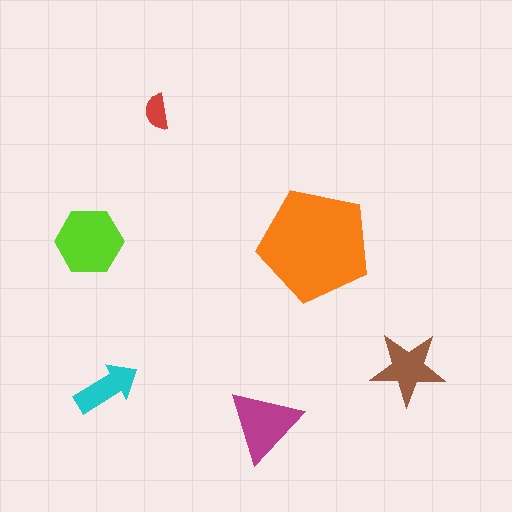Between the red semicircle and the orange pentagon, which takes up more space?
The orange pentagon.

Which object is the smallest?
The red semicircle.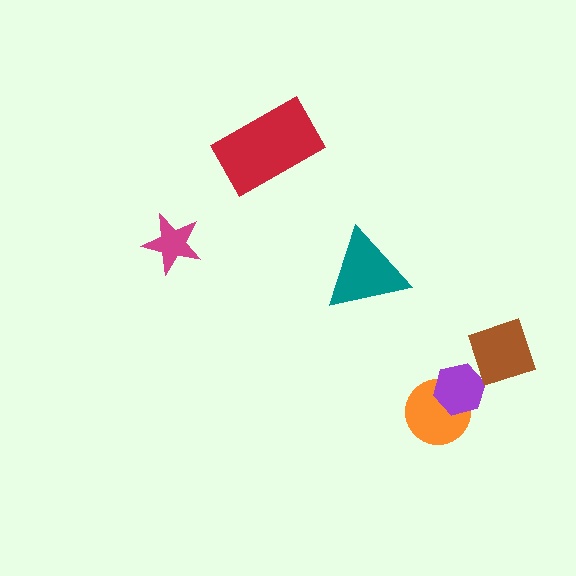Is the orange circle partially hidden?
Yes, it is partially covered by another shape.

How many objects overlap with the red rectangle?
0 objects overlap with the red rectangle.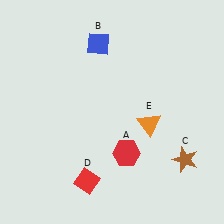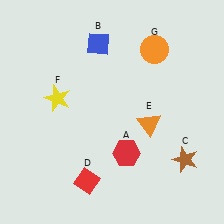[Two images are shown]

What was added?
A yellow star (F), an orange circle (G) were added in Image 2.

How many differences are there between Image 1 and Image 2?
There are 2 differences between the two images.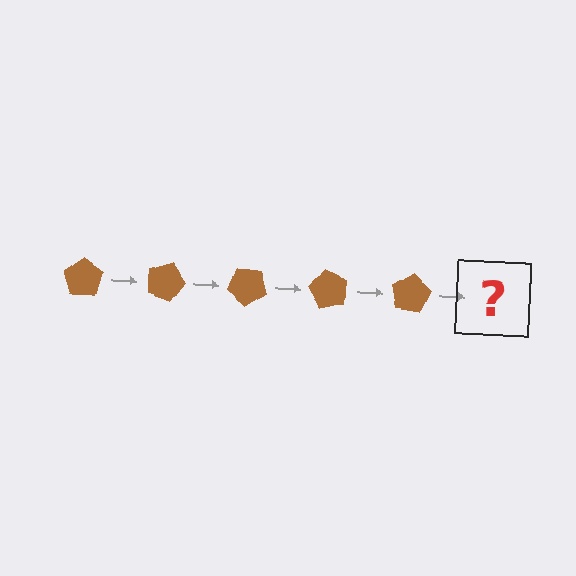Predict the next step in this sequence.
The next step is a brown pentagon rotated 100 degrees.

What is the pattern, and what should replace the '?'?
The pattern is that the pentagon rotates 20 degrees each step. The '?' should be a brown pentagon rotated 100 degrees.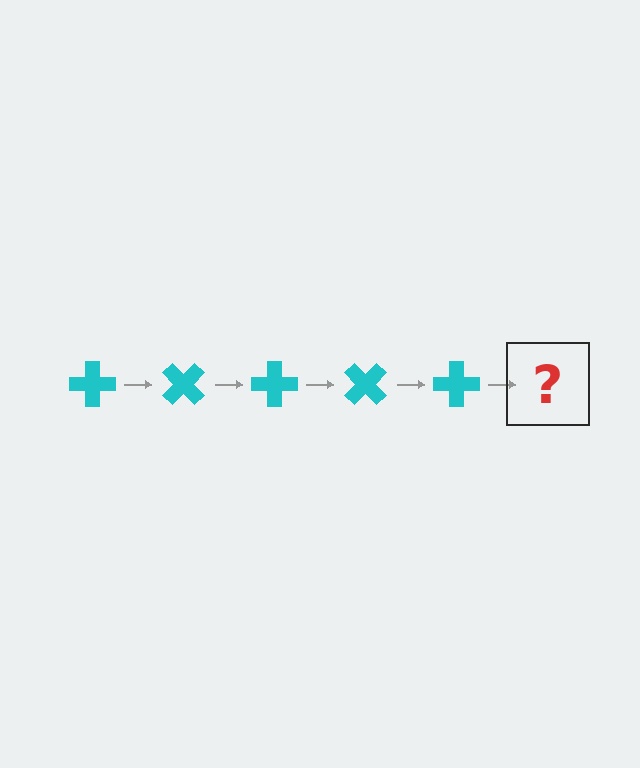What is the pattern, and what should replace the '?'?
The pattern is that the cross rotates 45 degrees each step. The '?' should be a cyan cross rotated 225 degrees.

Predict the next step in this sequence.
The next step is a cyan cross rotated 225 degrees.